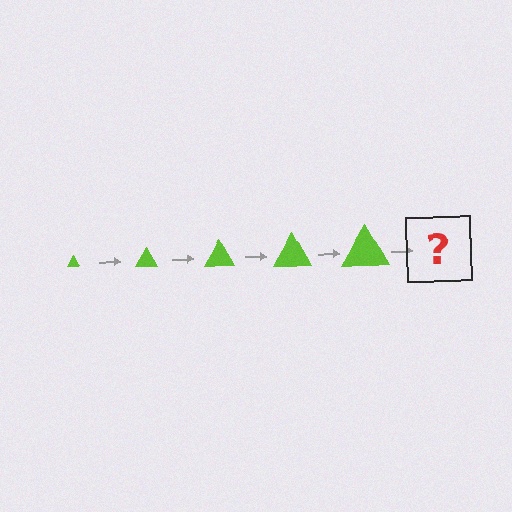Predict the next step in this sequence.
The next step is a lime triangle, larger than the previous one.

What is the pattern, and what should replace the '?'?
The pattern is that the triangle gets progressively larger each step. The '?' should be a lime triangle, larger than the previous one.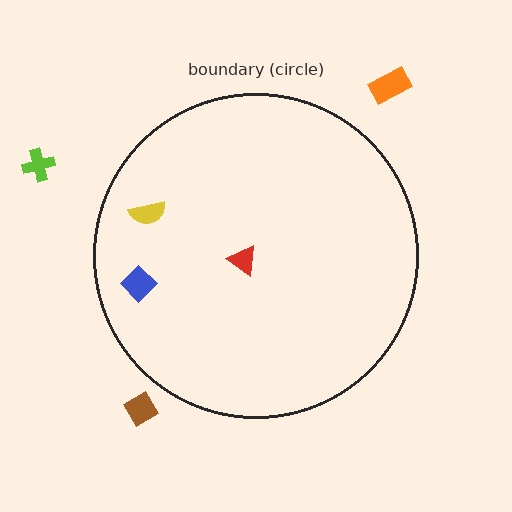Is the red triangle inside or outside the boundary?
Inside.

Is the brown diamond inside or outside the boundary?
Outside.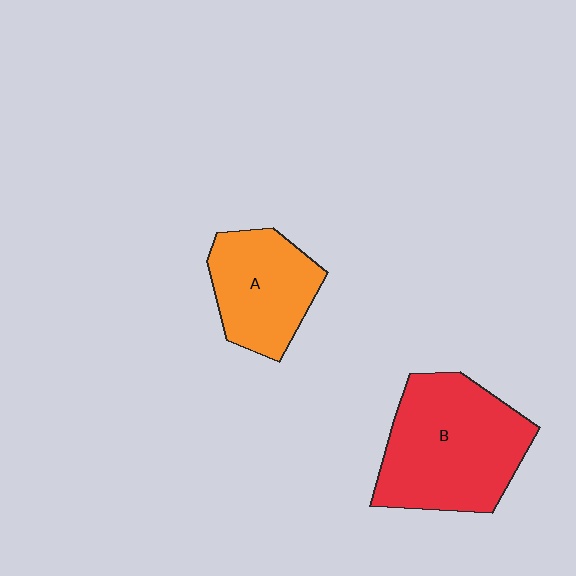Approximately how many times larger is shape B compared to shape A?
Approximately 1.5 times.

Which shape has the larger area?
Shape B (red).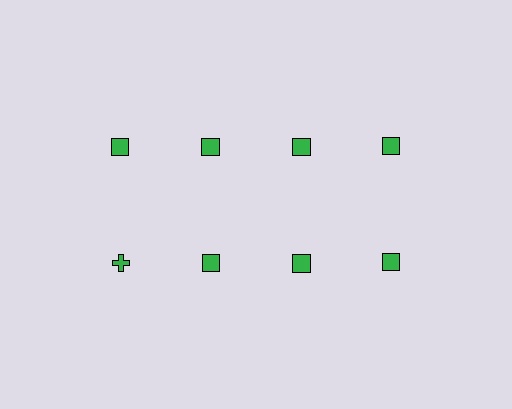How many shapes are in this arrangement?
There are 8 shapes arranged in a grid pattern.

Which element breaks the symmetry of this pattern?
The green cross in the second row, leftmost column breaks the symmetry. All other shapes are green squares.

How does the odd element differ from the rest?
It has a different shape: cross instead of square.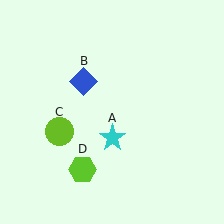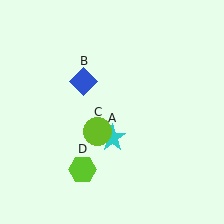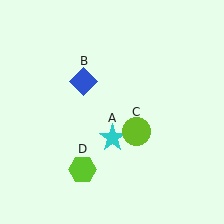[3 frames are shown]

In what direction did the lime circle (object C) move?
The lime circle (object C) moved right.